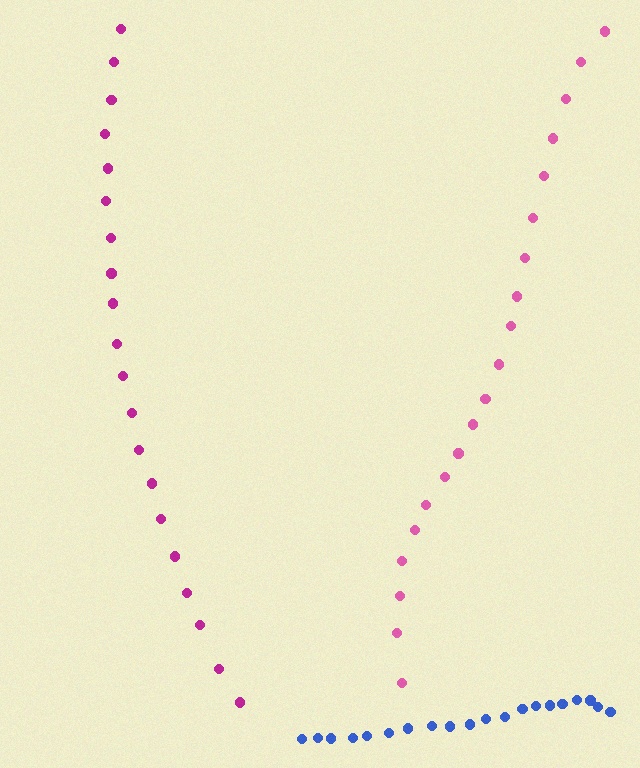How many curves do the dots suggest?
There are 3 distinct paths.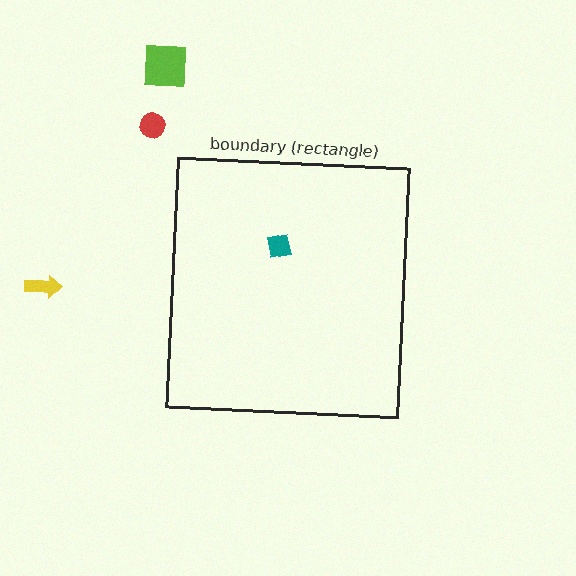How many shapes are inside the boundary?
1 inside, 3 outside.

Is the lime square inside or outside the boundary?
Outside.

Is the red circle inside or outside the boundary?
Outside.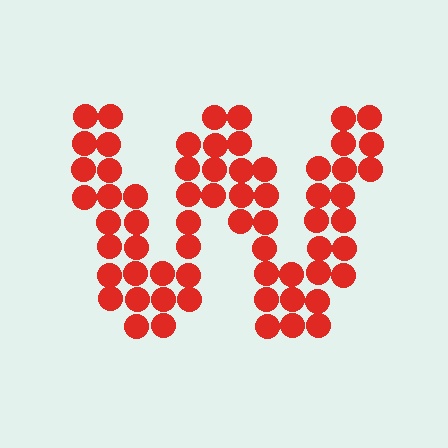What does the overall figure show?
The overall figure shows the letter W.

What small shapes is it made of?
It is made of small circles.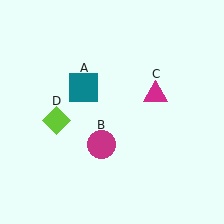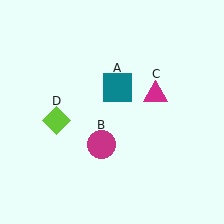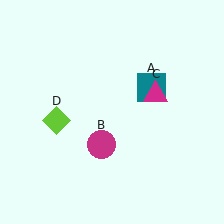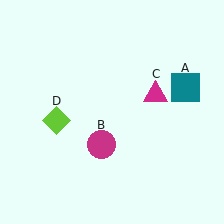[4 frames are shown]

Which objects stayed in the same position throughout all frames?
Magenta circle (object B) and magenta triangle (object C) and lime diamond (object D) remained stationary.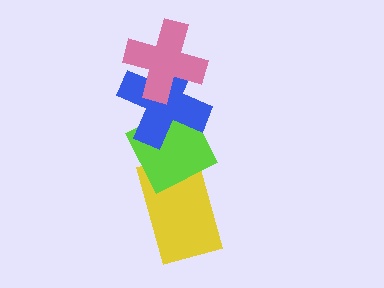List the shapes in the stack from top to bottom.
From top to bottom: the pink cross, the blue cross, the lime diamond, the yellow rectangle.